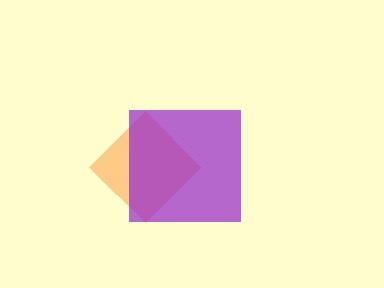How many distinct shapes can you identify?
There are 2 distinct shapes: an orange diamond, a purple square.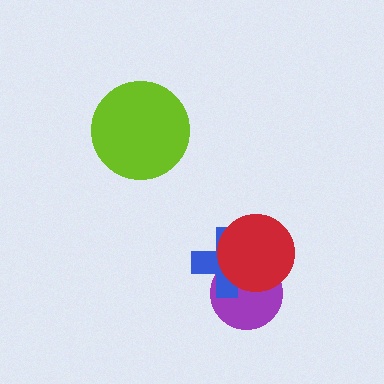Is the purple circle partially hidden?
Yes, it is partially covered by another shape.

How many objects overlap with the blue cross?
2 objects overlap with the blue cross.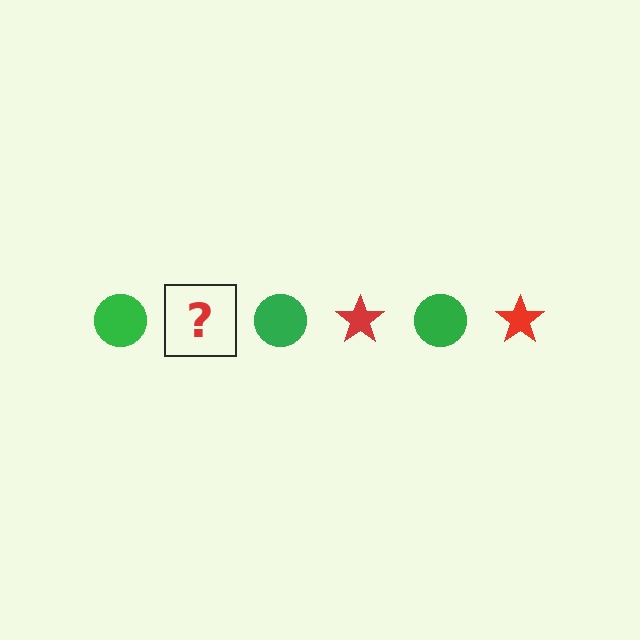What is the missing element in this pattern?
The missing element is a red star.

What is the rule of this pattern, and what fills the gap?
The rule is that the pattern alternates between green circle and red star. The gap should be filled with a red star.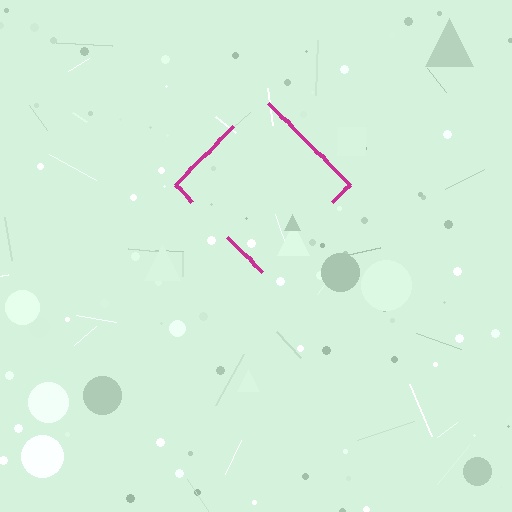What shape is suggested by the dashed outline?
The dashed outline suggests a diamond.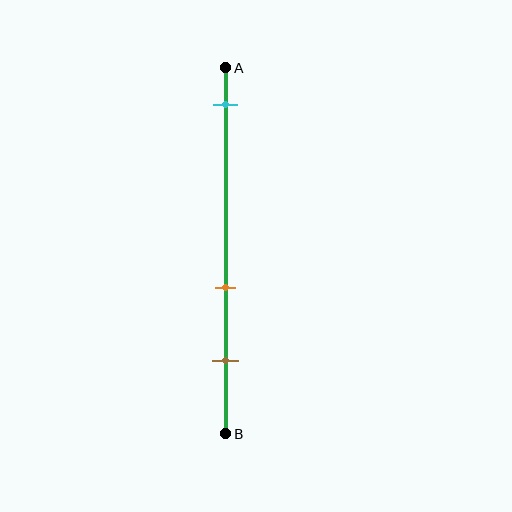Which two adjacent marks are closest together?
The orange and brown marks are the closest adjacent pair.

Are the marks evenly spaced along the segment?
No, the marks are not evenly spaced.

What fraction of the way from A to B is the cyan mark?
The cyan mark is approximately 10% (0.1) of the way from A to B.